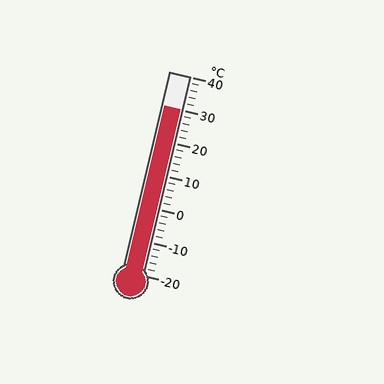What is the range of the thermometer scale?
The thermometer scale ranges from -20°C to 40°C.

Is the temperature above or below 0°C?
The temperature is above 0°C.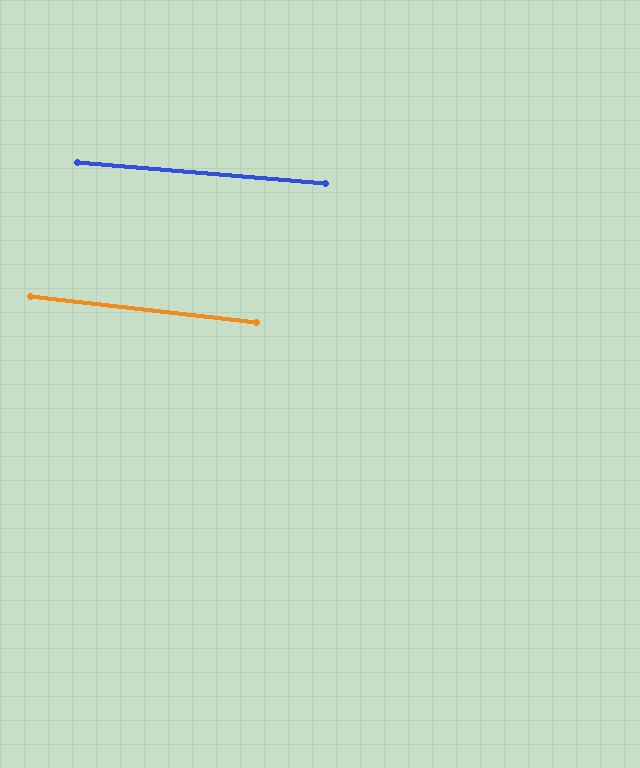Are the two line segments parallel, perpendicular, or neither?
Parallel — their directions differ by only 1.7°.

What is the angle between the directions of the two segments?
Approximately 2 degrees.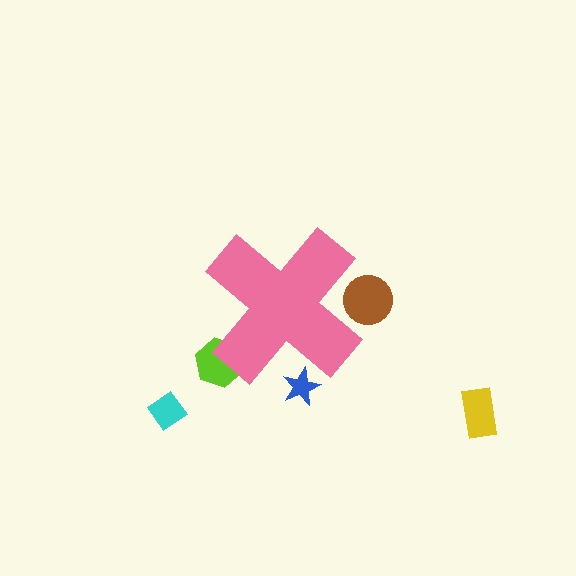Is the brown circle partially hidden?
Yes, the brown circle is partially hidden behind the pink cross.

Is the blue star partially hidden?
Yes, the blue star is partially hidden behind the pink cross.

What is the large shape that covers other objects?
A pink cross.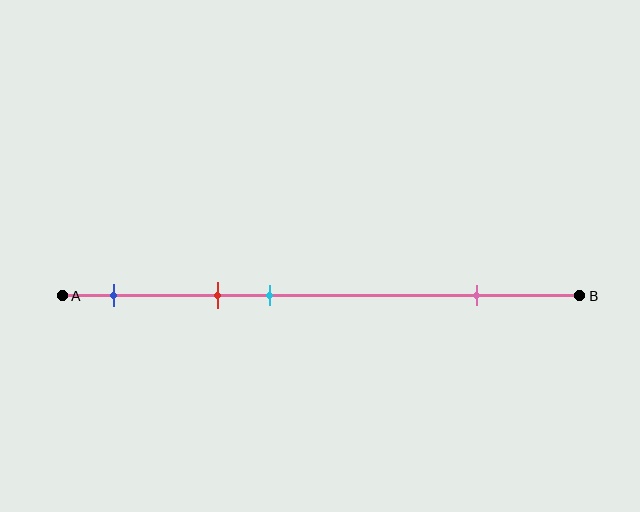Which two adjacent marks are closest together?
The red and cyan marks are the closest adjacent pair.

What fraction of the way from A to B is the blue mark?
The blue mark is approximately 10% (0.1) of the way from A to B.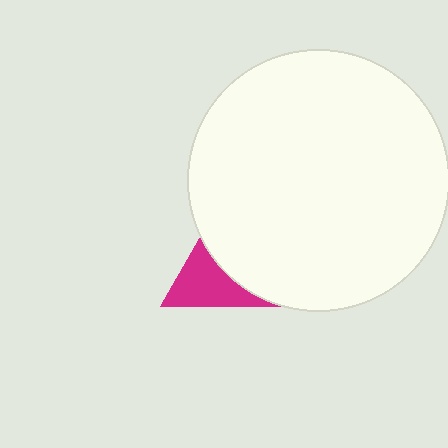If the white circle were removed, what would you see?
You would see the complete magenta triangle.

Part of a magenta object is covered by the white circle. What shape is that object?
It is a triangle.